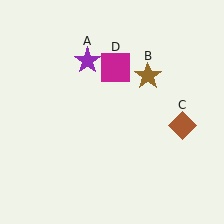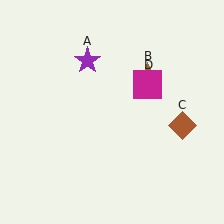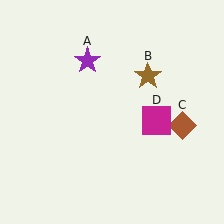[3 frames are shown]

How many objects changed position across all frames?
1 object changed position: magenta square (object D).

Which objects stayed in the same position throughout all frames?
Purple star (object A) and brown star (object B) and brown diamond (object C) remained stationary.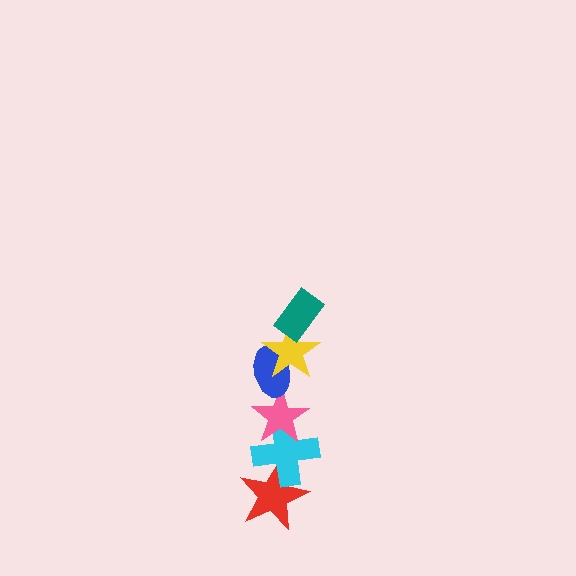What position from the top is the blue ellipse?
The blue ellipse is 3rd from the top.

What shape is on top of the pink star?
The blue ellipse is on top of the pink star.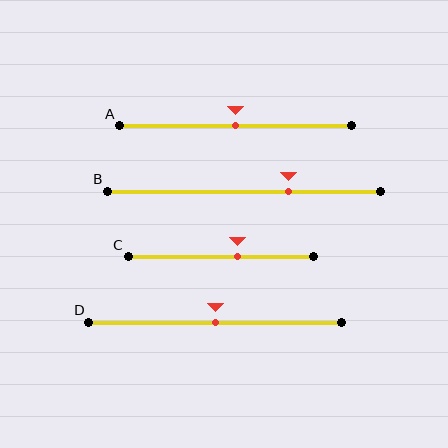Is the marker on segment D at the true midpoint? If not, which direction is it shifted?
Yes, the marker on segment D is at the true midpoint.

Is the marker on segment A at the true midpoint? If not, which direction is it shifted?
Yes, the marker on segment A is at the true midpoint.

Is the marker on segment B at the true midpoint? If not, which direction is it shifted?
No, the marker on segment B is shifted to the right by about 16% of the segment length.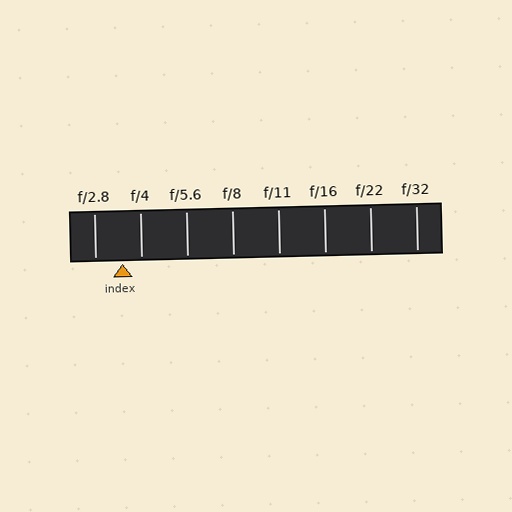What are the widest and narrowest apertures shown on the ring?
The widest aperture shown is f/2.8 and the narrowest is f/32.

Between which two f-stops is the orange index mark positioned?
The index mark is between f/2.8 and f/4.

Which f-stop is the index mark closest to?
The index mark is closest to f/4.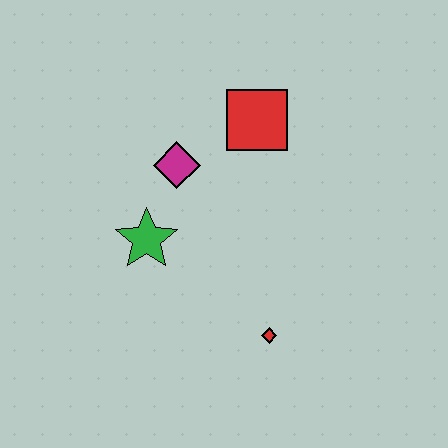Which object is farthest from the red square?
The red diamond is farthest from the red square.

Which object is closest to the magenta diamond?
The green star is closest to the magenta diamond.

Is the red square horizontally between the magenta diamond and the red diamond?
Yes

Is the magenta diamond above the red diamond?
Yes